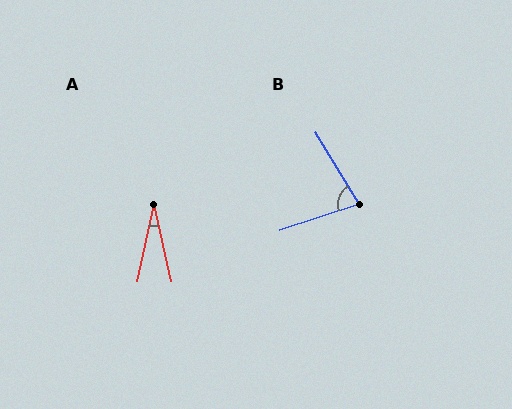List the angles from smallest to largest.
A (25°), B (77°).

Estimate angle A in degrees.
Approximately 25 degrees.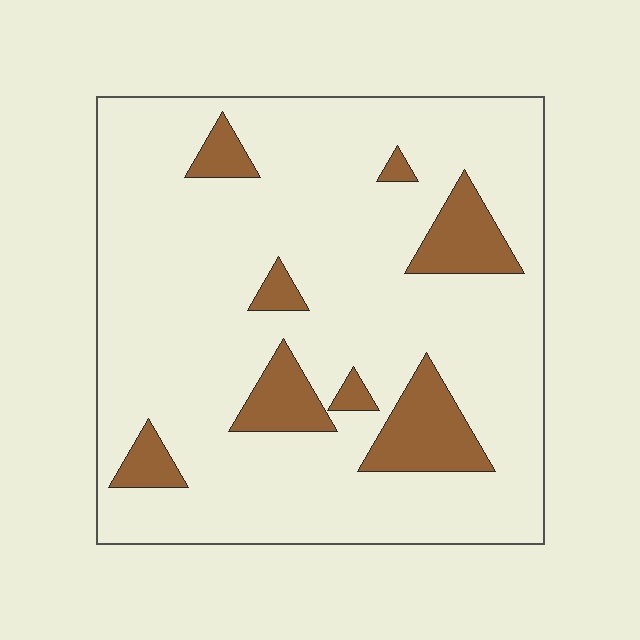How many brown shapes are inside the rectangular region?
8.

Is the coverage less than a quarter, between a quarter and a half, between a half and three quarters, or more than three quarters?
Less than a quarter.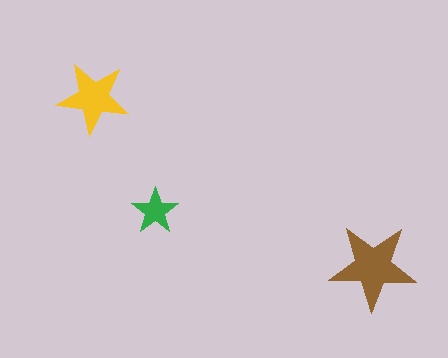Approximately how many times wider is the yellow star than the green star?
About 1.5 times wider.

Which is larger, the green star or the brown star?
The brown one.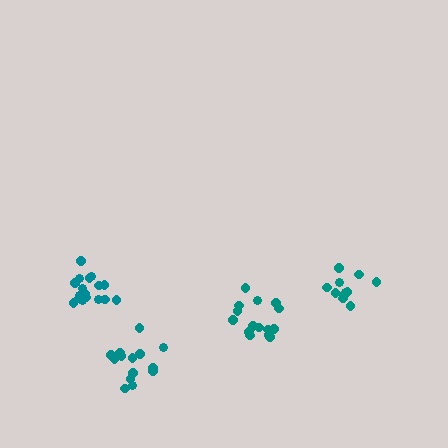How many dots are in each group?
Group 1: 11 dots, Group 2: 17 dots, Group 3: 14 dots, Group 4: 15 dots (57 total).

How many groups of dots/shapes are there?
There are 4 groups.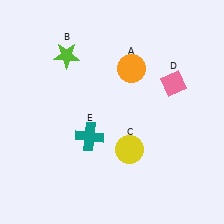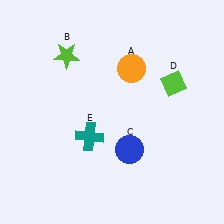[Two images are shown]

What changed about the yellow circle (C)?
In Image 1, C is yellow. In Image 2, it changed to blue.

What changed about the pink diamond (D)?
In Image 1, D is pink. In Image 2, it changed to lime.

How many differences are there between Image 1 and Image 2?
There are 2 differences between the two images.